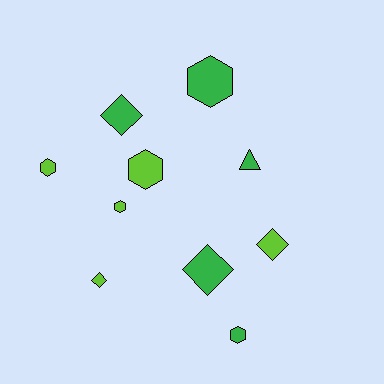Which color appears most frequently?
Green, with 5 objects.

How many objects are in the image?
There are 10 objects.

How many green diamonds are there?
There are 2 green diamonds.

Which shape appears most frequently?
Hexagon, with 5 objects.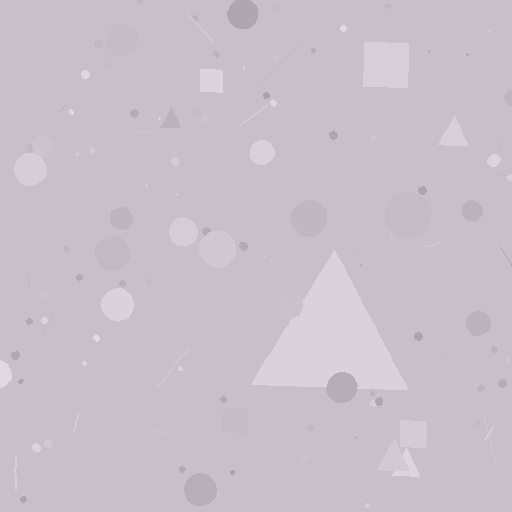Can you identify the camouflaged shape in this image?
The camouflaged shape is a triangle.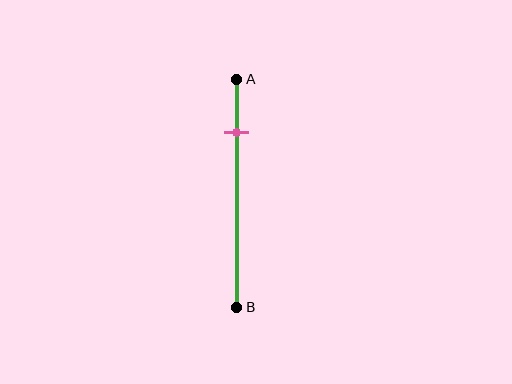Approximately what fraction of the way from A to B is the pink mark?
The pink mark is approximately 25% of the way from A to B.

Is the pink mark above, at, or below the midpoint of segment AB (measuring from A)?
The pink mark is above the midpoint of segment AB.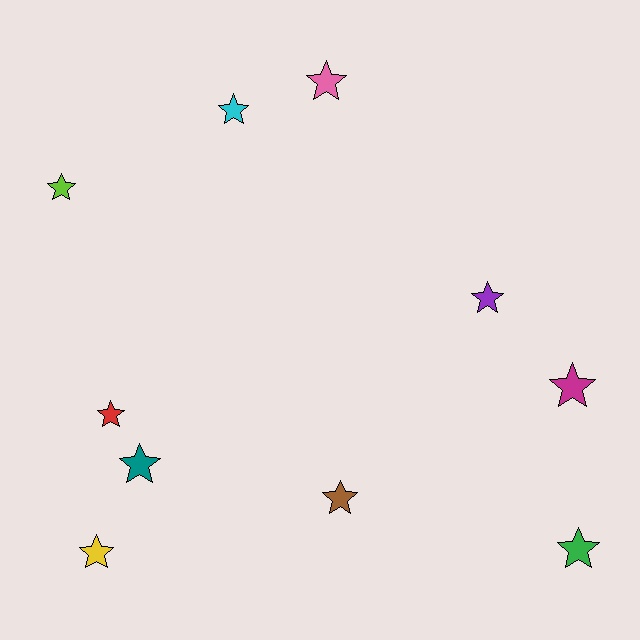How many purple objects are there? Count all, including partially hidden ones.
There is 1 purple object.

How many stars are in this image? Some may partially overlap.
There are 10 stars.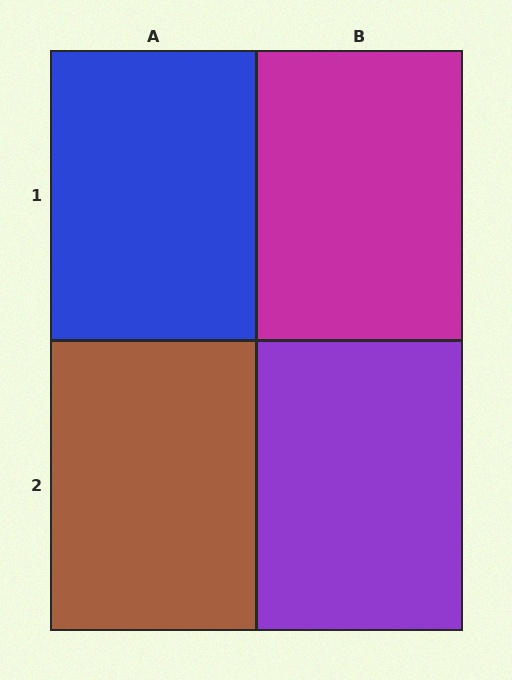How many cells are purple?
1 cell is purple.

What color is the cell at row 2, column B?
Purple.